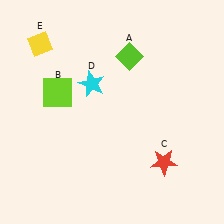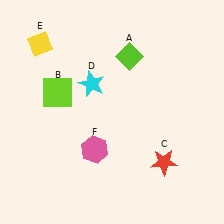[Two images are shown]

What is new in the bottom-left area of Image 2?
A pink hexagon (F) was added in the bottom-left area of Image 2.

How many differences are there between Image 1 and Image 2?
There is 1 difference between the two images.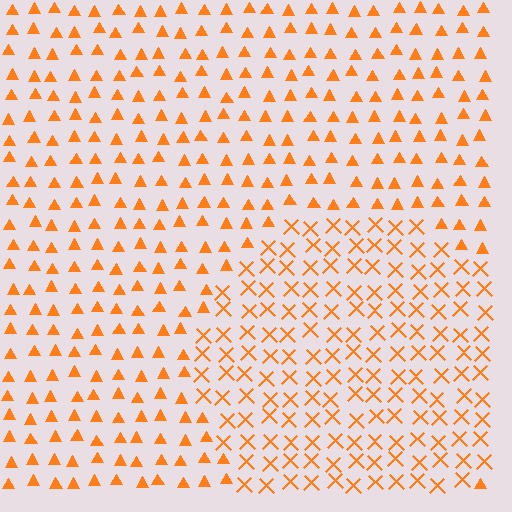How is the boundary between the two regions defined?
The boundary is defined by a change in element shape: X marks inside vs. triangles outside. All elements share the same color and spacing.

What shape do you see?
I see a circle.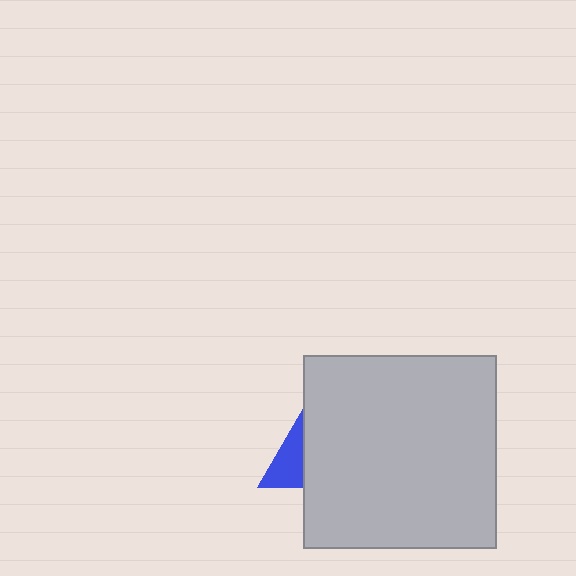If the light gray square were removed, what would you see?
You would see the complete blue triangle.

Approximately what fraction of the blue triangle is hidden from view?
Roughly 68% of the blue triangle is hidden behind the light gray square.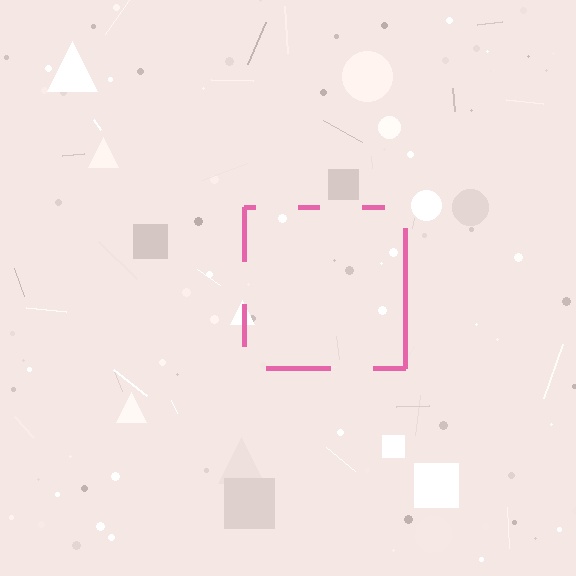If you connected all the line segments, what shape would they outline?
They would outline a square.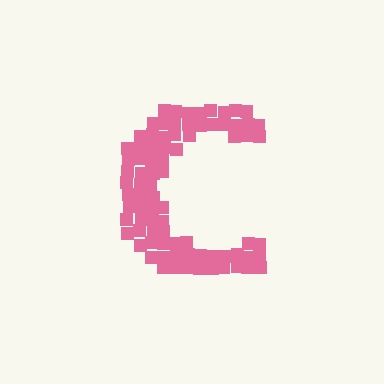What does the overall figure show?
The overall figure shows the letter C.